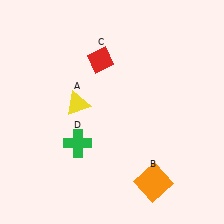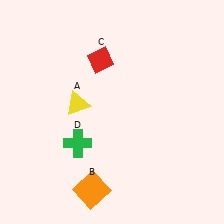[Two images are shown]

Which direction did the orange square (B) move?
The orange square (B) moved left.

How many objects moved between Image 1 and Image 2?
1 object moved between the two images.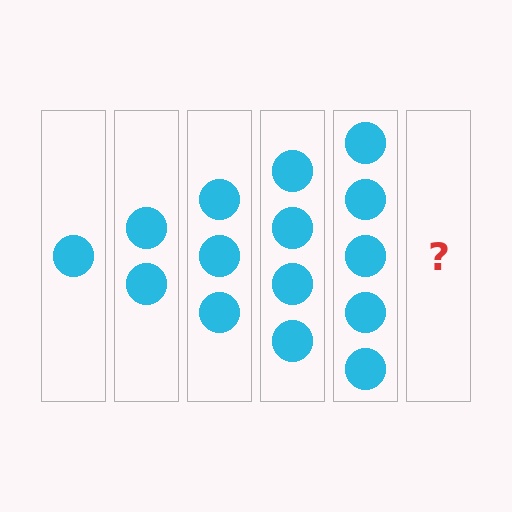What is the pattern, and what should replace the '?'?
The pattern is that each step adds one more circle. The '?' should be 6 circles.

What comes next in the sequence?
The next element should be 6 circles.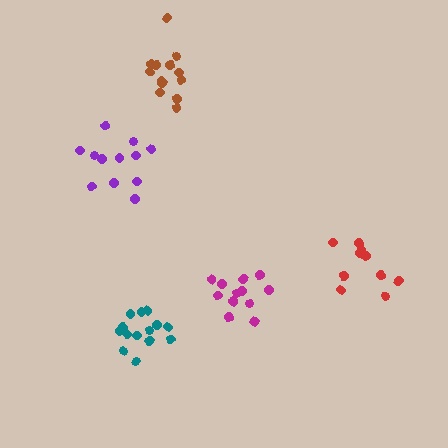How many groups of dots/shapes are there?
There are 5 groups.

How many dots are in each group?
Group 1: 13 dots, Group 2: 12 dots, Group 3: 14 dots, Group 4: 13 dots, Group 5: 11 dots (63 total).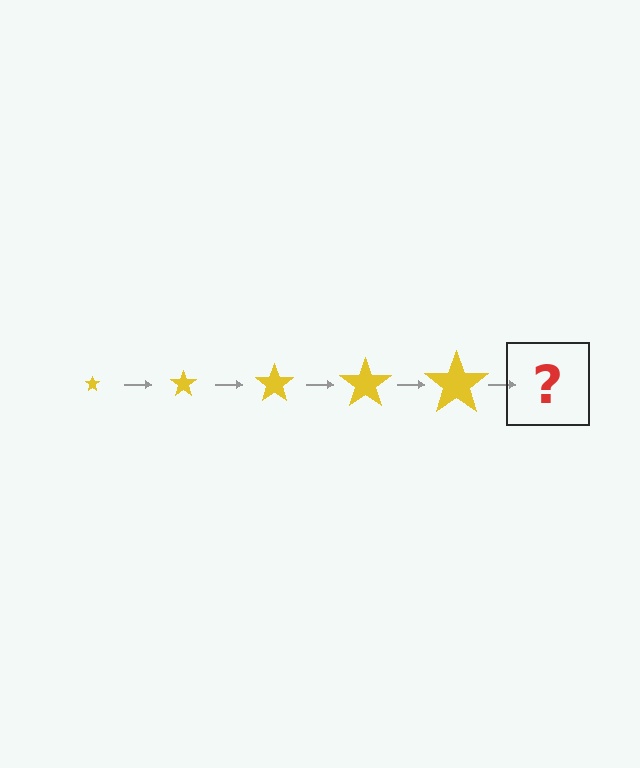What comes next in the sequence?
The next element should be a yellow star, larger than the previous one.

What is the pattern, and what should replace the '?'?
The pattern is that the star gets progressively larger each step. The '?' should be a yellow star, larger than the previous one.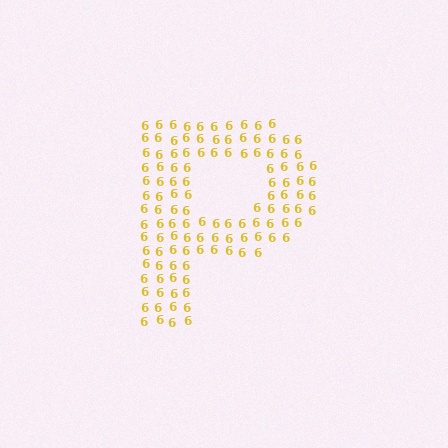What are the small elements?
The small elements are digit 6's.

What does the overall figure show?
The overall figure shows the letter P.